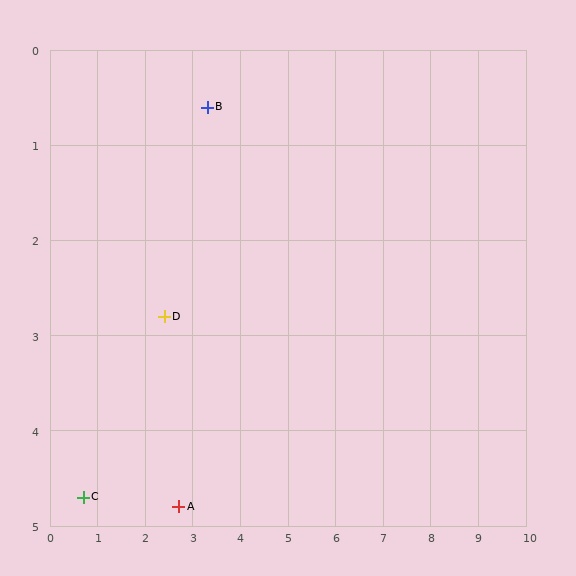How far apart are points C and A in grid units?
Points C and A are about 2.0 grid units apart.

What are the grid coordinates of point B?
Point B is at approximately (3.3, 0.6).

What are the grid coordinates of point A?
Point A is at approximately (2.7, 4.8).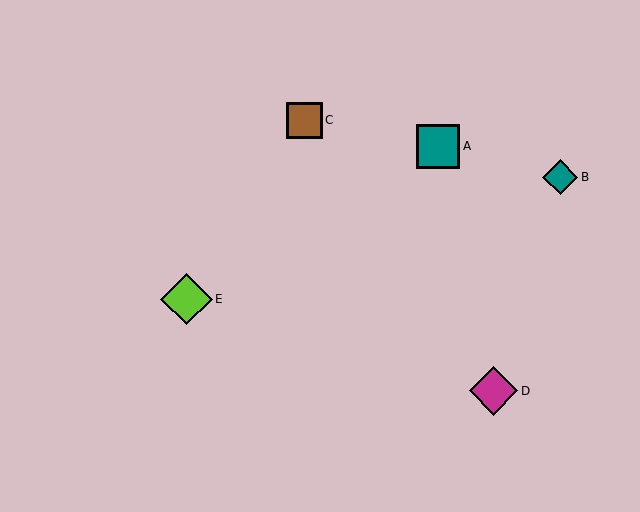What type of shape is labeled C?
Shape C is a brown square.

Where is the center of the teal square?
The center of the teal square is at (438, 146).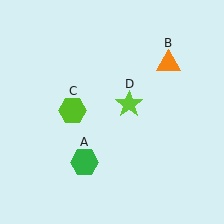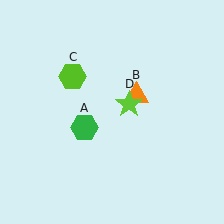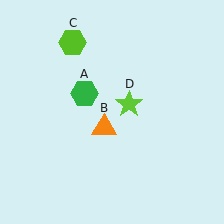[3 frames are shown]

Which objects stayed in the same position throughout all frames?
Lime star (object D) remained stationary.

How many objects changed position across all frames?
3 objects changed position: green hexagon (object A), orange triangle (object B), lime hexagon (object C).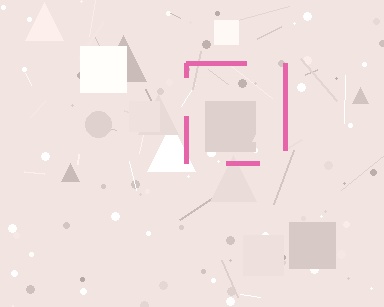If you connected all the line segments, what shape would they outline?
They would outline a square.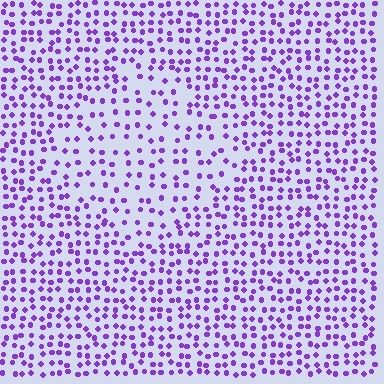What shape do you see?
I see a diamond.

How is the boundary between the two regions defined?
The boundary is defined by a change in element density (approximately 1.7x ratio). All elements are the same color, size, and shape.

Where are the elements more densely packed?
The elements are more densely packed outside the diamond boundary.